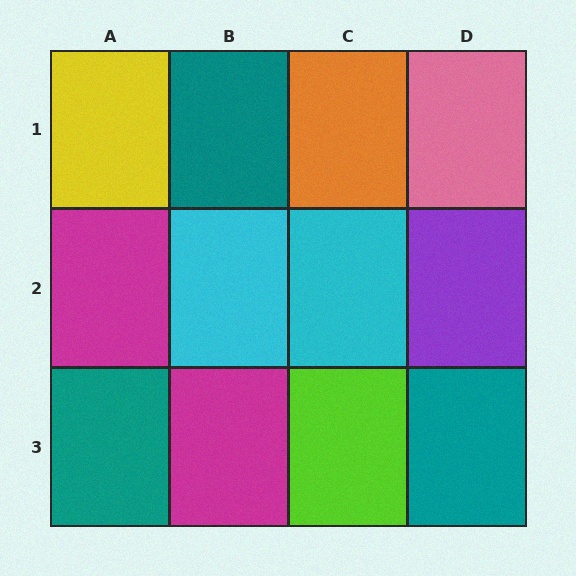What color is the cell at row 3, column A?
Teal.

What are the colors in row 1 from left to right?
Yellow, teal, orange, pink.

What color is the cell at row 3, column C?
Lime.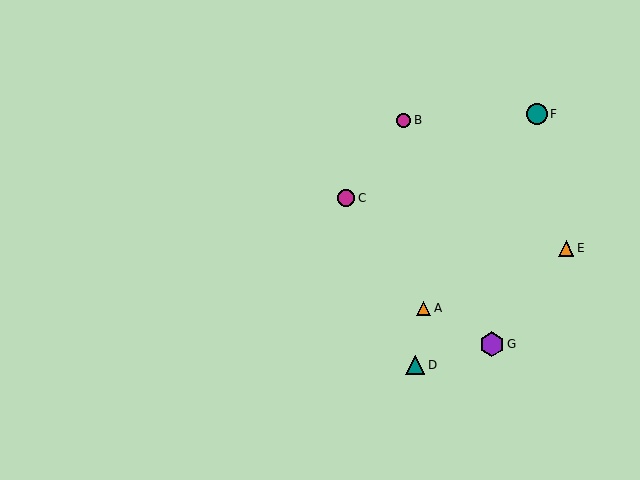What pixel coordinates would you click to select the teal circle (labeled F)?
Click at (537, 114) to select the teal circle F.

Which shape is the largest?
The purple hexagon (labeled G) is the largest.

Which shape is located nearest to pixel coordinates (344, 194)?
The magenta circle (labeled C) at (346, 198) is nearest to that location.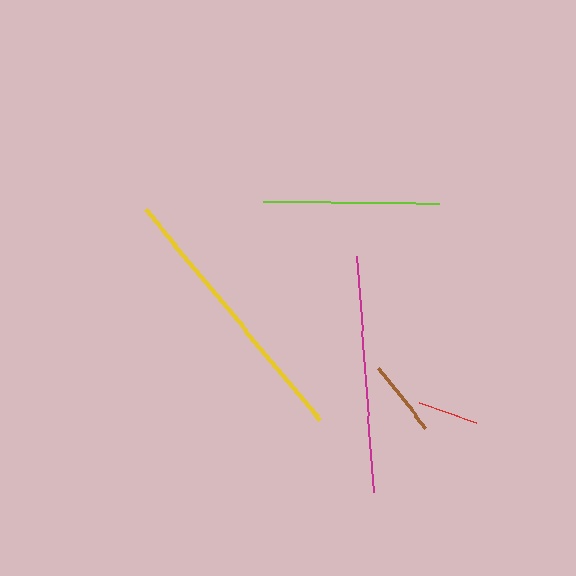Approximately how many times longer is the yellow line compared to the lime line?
The yellow line is approximately 1.6 times the length of the lime line.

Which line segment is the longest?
The yellow line is the longest at approximately 274 pixels.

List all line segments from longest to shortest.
From longest to shortest: yellow, magenta, lime, brown, red.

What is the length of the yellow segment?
The yellow segment is approximately 274 pixels long.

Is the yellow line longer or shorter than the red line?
The yellow line is longer than the red line.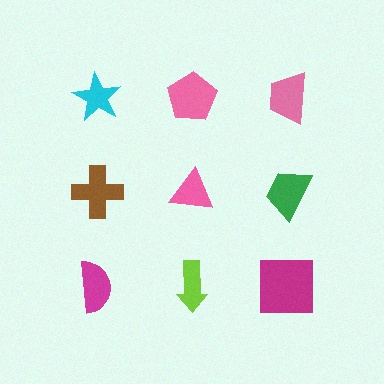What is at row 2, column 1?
A brown cross.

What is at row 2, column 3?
A green trapezoid.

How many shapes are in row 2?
3 shapes.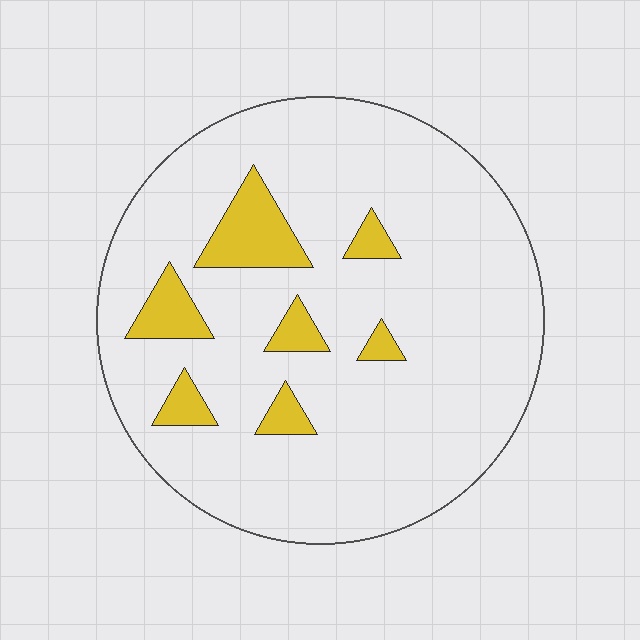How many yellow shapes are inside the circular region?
7.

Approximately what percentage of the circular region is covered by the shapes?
Approximately 10%.